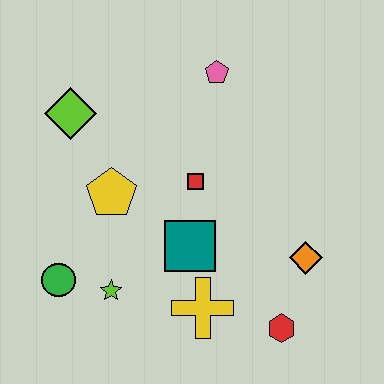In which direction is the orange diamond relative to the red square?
The orange diamond is to the right of the red square.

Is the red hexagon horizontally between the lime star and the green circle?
No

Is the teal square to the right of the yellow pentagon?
Yes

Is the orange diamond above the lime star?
Yes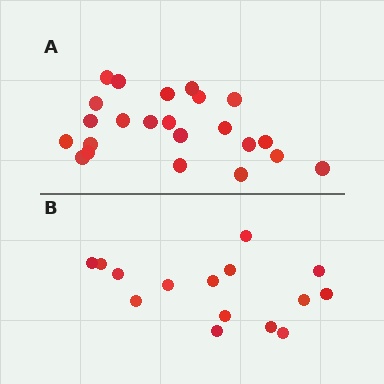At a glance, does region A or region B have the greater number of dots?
Region A (the top region) has more dots.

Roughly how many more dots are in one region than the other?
Region A has roughly 8 or so more dots than region B.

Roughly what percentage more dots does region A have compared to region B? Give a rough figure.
About 55% more.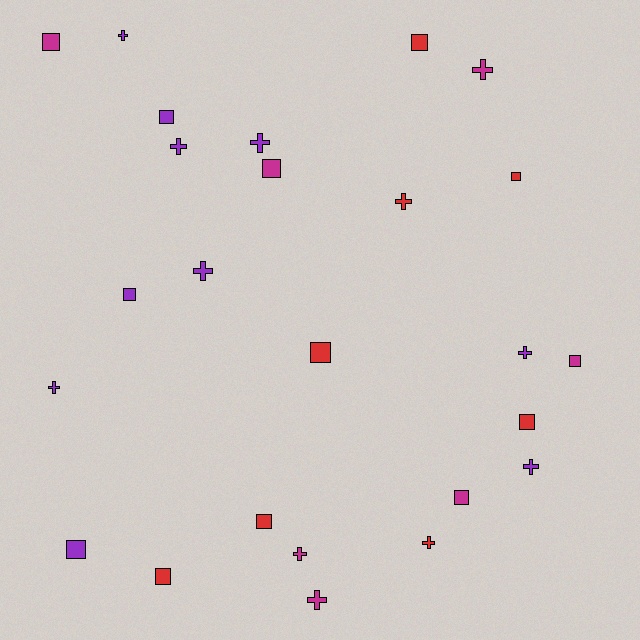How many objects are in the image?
There are 25 objects.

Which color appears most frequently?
Purple, with 10 objects.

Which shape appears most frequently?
Square, with 13 objects.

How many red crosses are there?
There are 2 red crosses.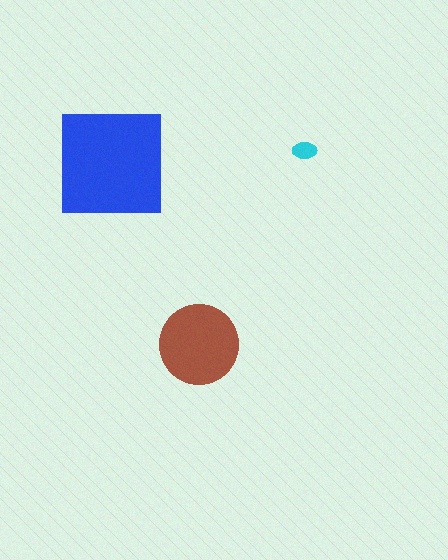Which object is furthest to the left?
The blue square is leftmost.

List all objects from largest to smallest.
The blue square, the brown circle, the cyan ellipse.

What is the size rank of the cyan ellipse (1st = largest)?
3rd.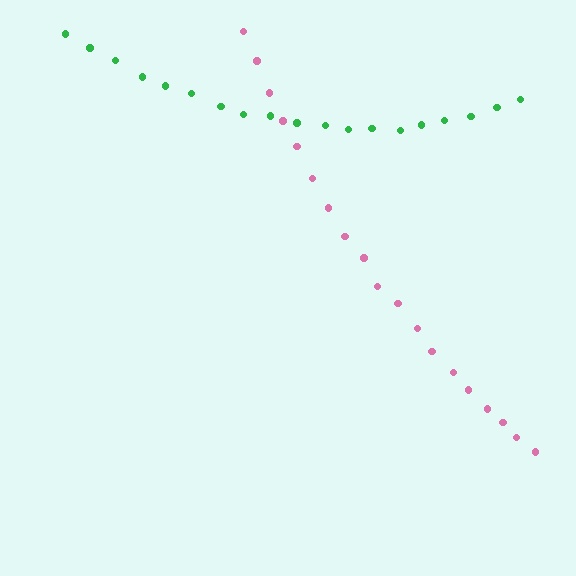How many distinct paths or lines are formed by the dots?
There are 2 distinct paths.